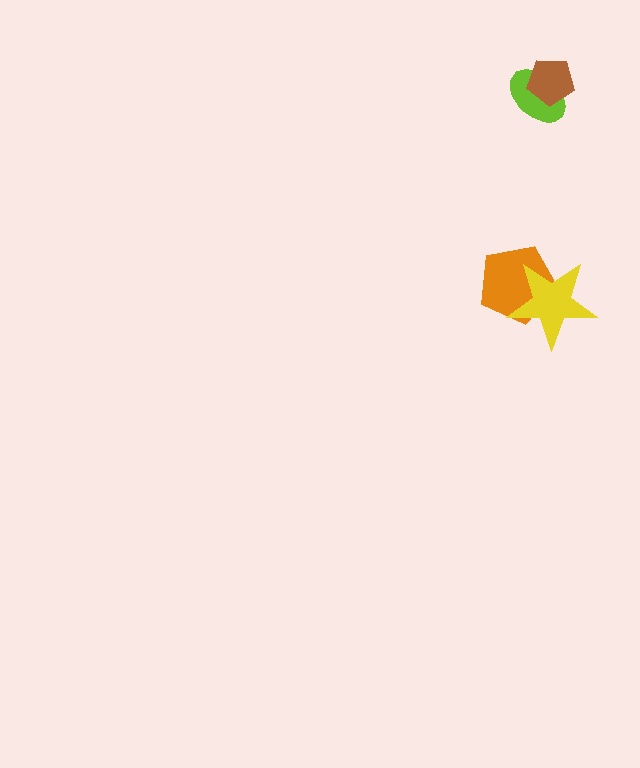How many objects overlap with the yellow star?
1 object overlaps with the yellow star.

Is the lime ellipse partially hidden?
Yes, it is partially covered by another shape.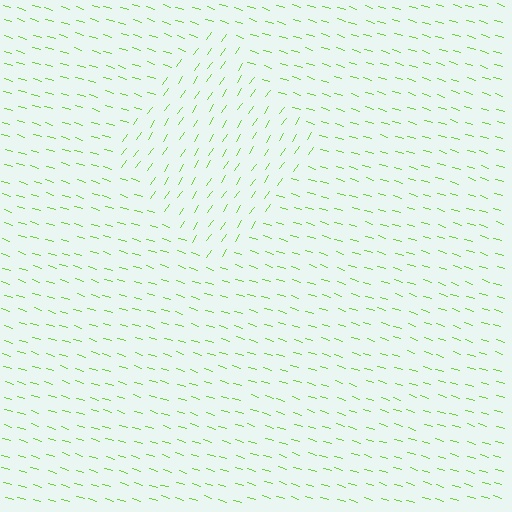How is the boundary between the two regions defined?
The boundary is defined purely by a change in line orientation (approximately 74 degrees difference). All lines are the same color and thickness.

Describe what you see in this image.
The image is filled with small lime line segments. A diamond region in the image has lines oriented differently from the surrounding lines, creating a visible texture boundary.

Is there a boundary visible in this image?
Yes, there is a texture boundary formed by a change in line orientation.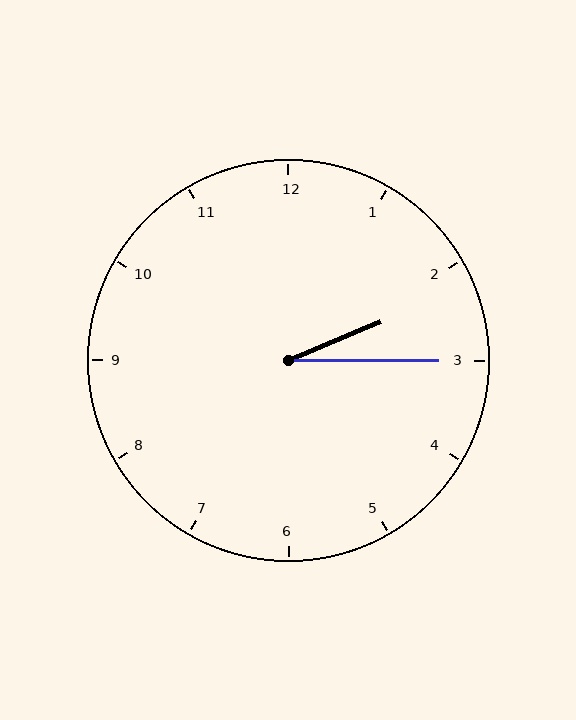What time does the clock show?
2:15.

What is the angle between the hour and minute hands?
Approximately 22 degrees.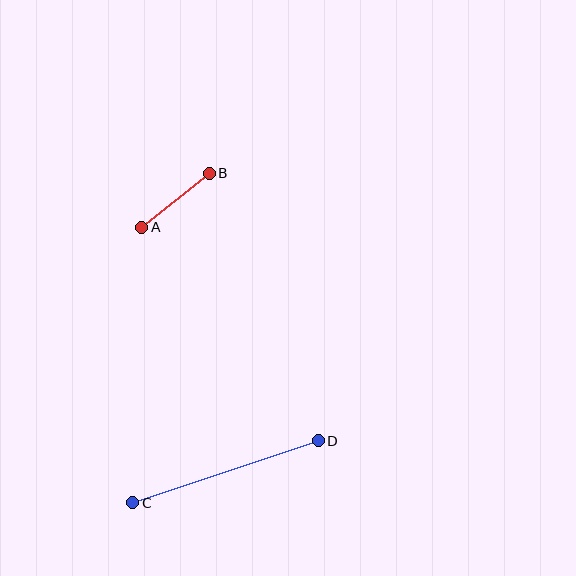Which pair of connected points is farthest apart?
Points C and D are farthest apart.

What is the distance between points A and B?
The distance is approximately 86 pixels.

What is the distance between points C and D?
The distance is approximately 196 pixels.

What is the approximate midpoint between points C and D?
The midpoint is at approximately (226, 472) pixels.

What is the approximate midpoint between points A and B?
The midpoint is at approximately (176, 200) pixels.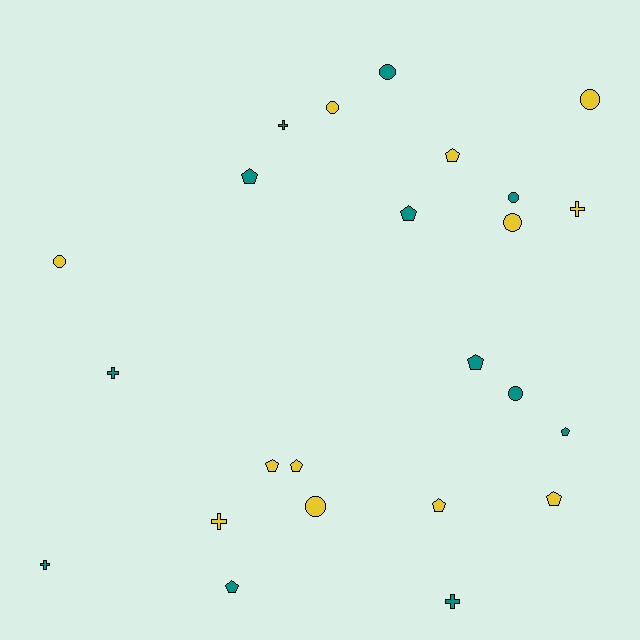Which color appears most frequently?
Teal, with 12 objects.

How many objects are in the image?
There are 24 objects.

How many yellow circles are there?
There are 5 yellow circles.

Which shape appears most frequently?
Pentagon, with 10 objects.